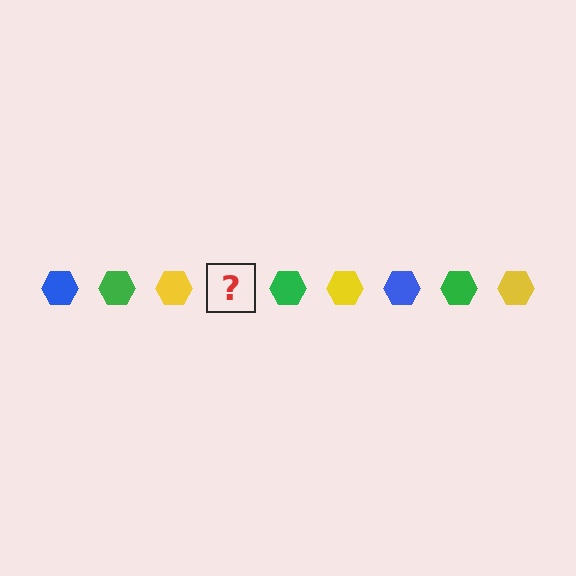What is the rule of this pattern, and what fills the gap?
The rule is that the pattern cycles through blue, green, yellow hexagons. The gap should be filled with a blue hexagon.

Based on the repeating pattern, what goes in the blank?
The blank should be a blue hexagon.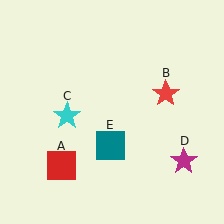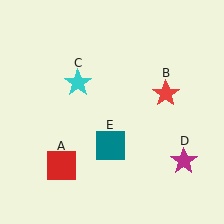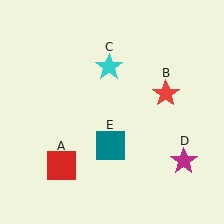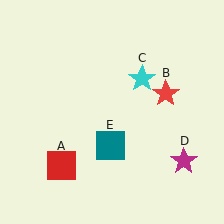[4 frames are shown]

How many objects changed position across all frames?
1 object changed position: cyan star (object C).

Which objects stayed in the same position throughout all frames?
Red square (object A) and red star (object B) and magenta star (object D) and teal square (object E) remained stationary.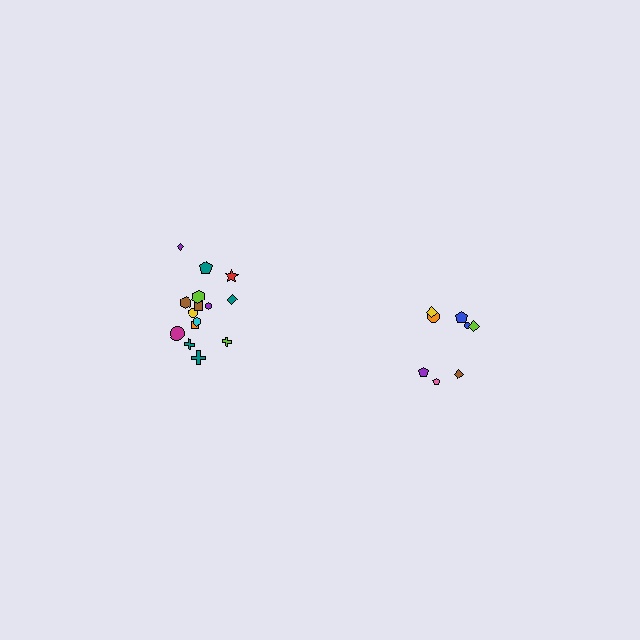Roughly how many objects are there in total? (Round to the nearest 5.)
Roughly 25 objects in total.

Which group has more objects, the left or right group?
The left group.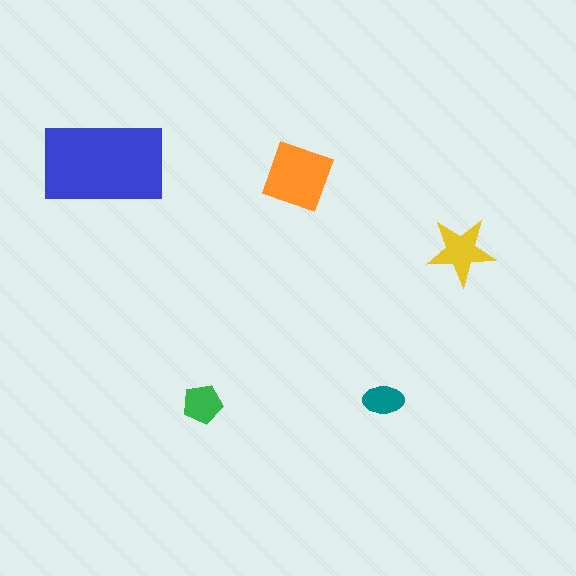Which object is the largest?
The blue rectangle.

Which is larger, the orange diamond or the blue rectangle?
The blue rectangle.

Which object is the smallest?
The teal ellipse.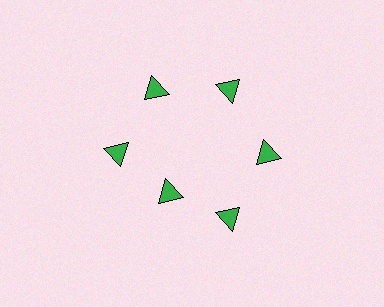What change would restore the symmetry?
The symmetry would be restored by moving it outward, back onto the ring so that all 6 triangles sit at equal angles and equal distance from the center.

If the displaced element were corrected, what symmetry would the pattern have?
It would have 6-fold rotational symmetry — the pattern would map onto itself every 60 degrees.